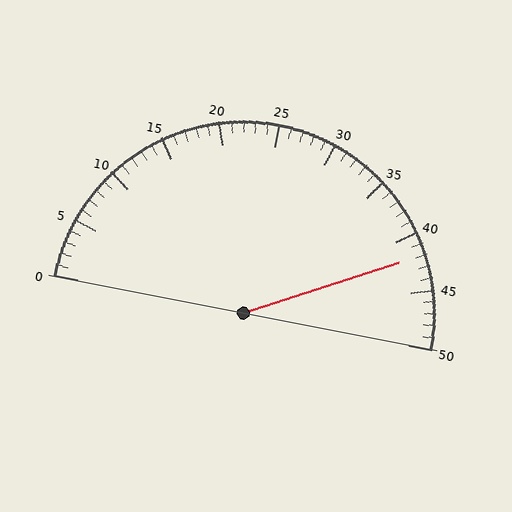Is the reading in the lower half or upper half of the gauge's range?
The reading is in the upper half of the range (0 to 50).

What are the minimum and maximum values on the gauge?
The gauge ranges from 0 to 50.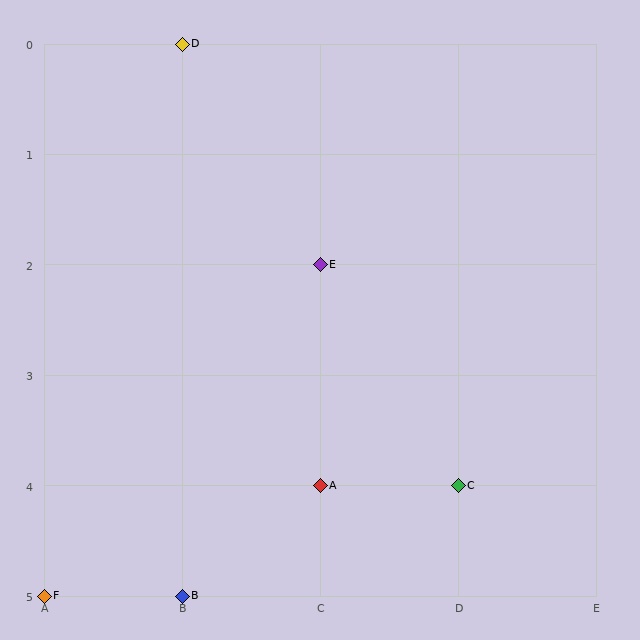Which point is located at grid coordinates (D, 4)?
Point C is at (D, 4).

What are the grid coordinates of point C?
Point C is at grid coordinates (D, 4).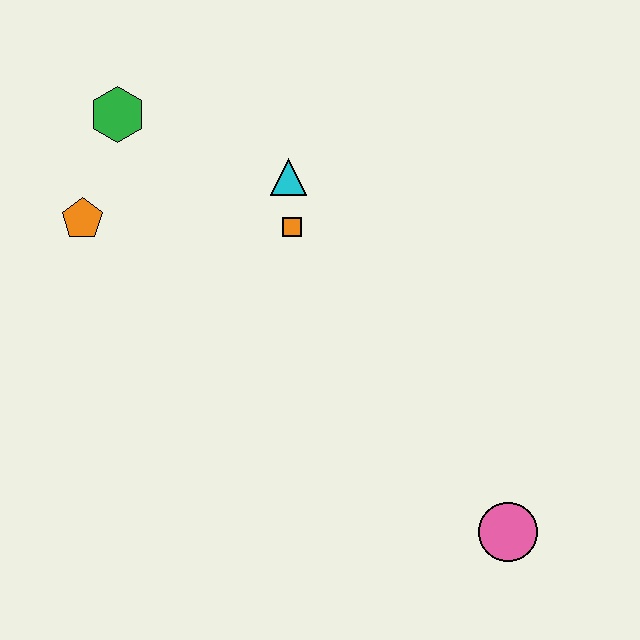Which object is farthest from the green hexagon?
The pink circle is farthest from the green hexagon.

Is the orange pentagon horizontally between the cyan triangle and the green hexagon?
No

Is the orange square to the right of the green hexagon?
Yes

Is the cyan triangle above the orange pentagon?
Yes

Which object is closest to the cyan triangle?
The orange square is closest to the cyan triangle.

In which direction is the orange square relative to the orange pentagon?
The orange square is to the right of the orange pentagon.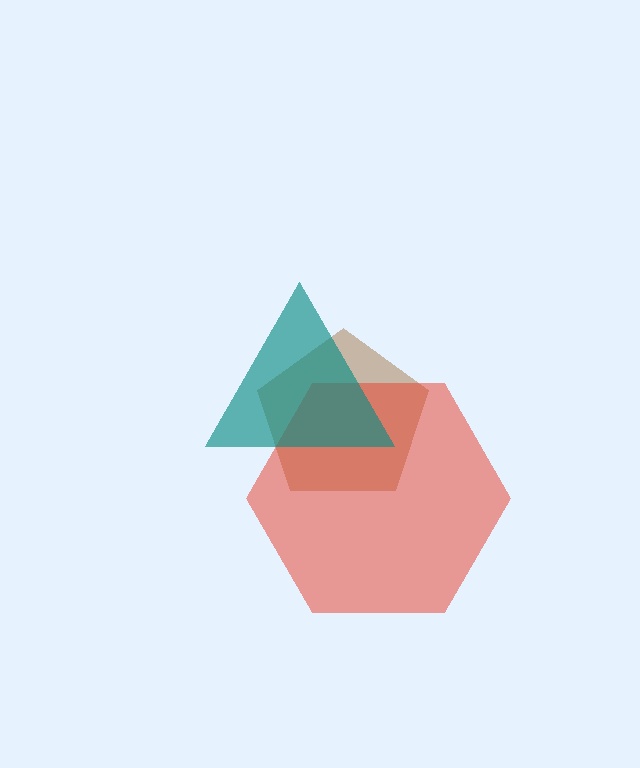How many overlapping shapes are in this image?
There are 3 overlapping shapes in the image.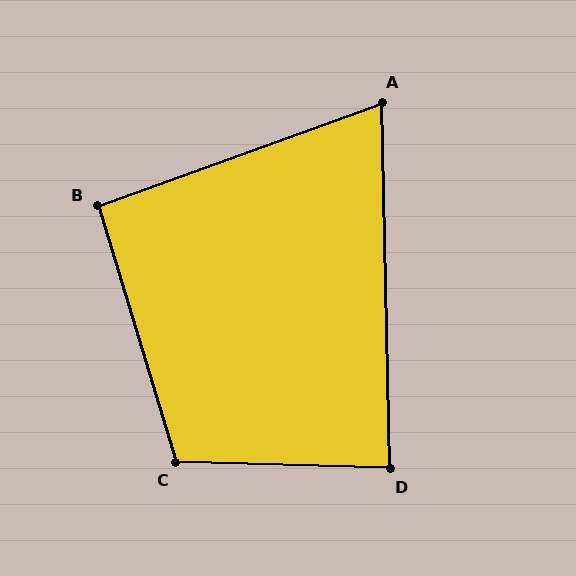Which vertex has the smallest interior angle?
A, at approximately 72 degrees.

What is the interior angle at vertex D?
Approximately 87 degrees (approximately right).